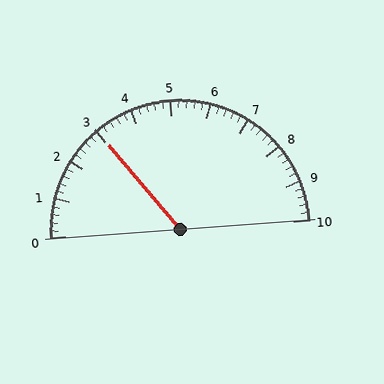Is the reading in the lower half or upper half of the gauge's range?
The reading is in the lower half of the range (0 to 10).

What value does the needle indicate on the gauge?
The needle indicates approximately 3.0.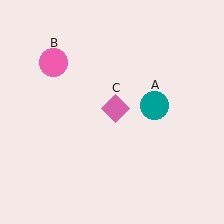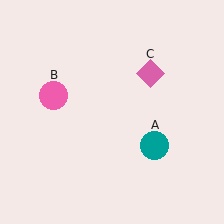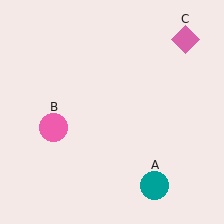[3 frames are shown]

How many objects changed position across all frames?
3 objects changed position: teal circle (object A), pink circle (object B), pink diamond (object C).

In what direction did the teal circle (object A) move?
The teal circle (object A) moved down.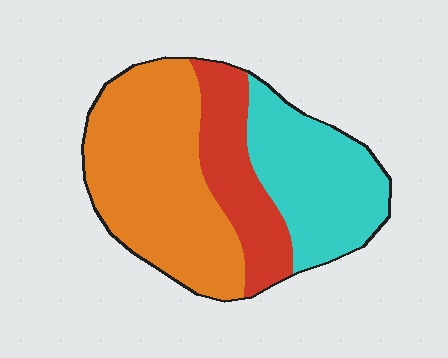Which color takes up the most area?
Orange, at roughly 45%.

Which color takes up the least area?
Red, at roughly 20%.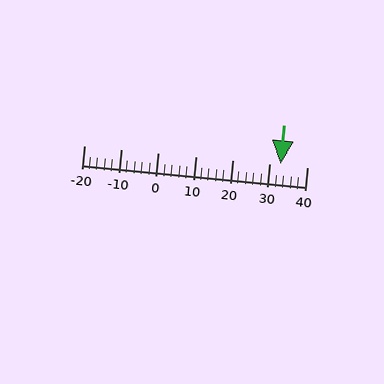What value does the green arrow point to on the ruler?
The green arrow points to approximately 33.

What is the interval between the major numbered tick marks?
The major tick marks are spaced 10 units apart.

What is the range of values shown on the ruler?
The ruler shows values from -20 to 40.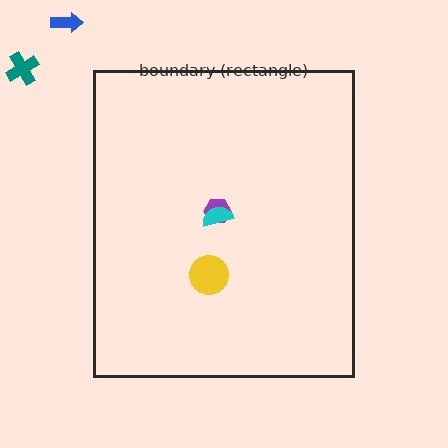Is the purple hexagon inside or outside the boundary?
Inside.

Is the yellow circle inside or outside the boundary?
Inside.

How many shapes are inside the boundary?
3 inside, 2 outside.